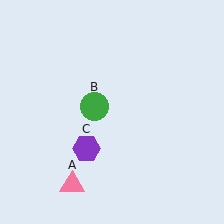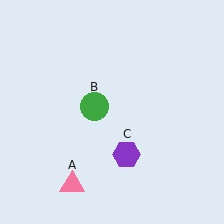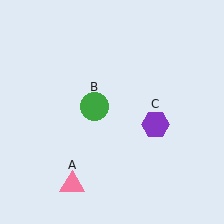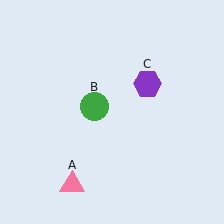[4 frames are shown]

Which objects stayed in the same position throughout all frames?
Pink triangle (object A) and green circle (object B) remained stationary.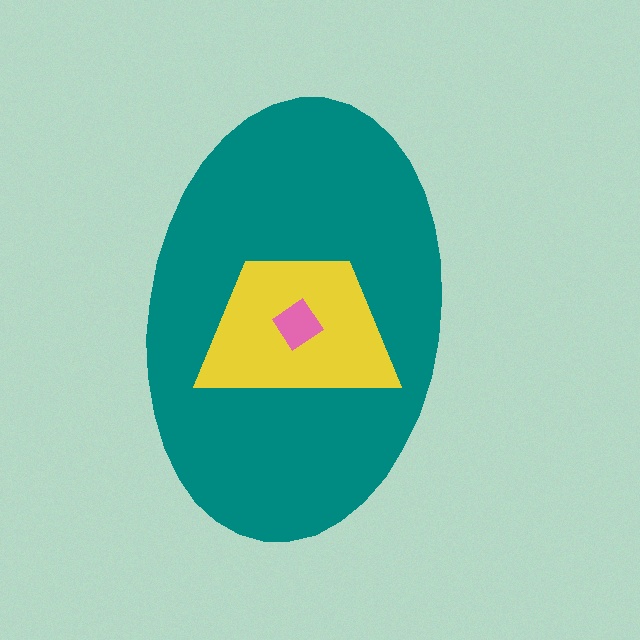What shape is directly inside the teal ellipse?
The yellow trapezoid.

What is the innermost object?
The pink diamond.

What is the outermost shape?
The teal ellipse.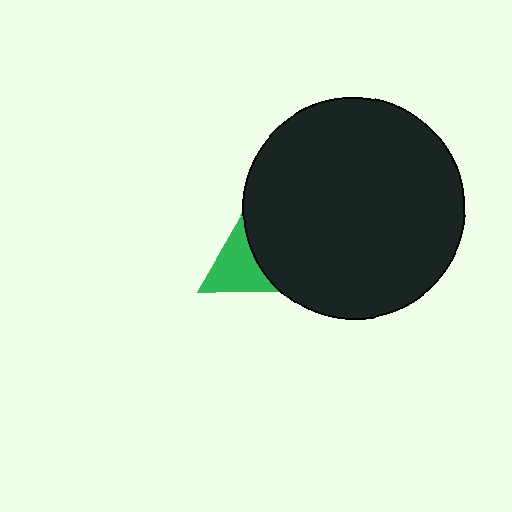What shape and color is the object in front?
The object in front is a black circle.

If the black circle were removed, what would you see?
You would see the complete green triangle.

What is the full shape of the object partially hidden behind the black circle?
The partially hidden object is a green triangle.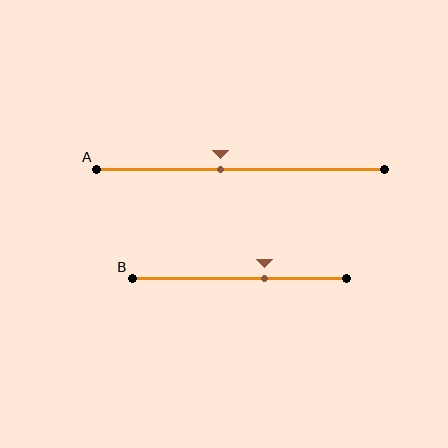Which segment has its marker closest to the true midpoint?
Segment A has its marker closest to the true midpoint.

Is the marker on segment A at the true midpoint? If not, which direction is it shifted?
No, the marker on segment A is shifted to the left by about 7% of the segment length.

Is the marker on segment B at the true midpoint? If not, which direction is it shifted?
No, the marker on segment B is shifted to the right by about 12% of the segment length.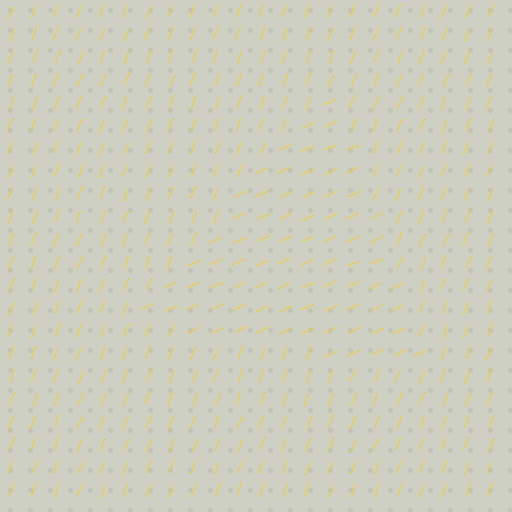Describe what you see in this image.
The image is filled with small yellow line segments. A triangle region in the image has lines oriented differently from the surrounding lines, creating a visible texture boundary.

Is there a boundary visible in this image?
Yes, there is a texture boundary formed by a change in line orientation.